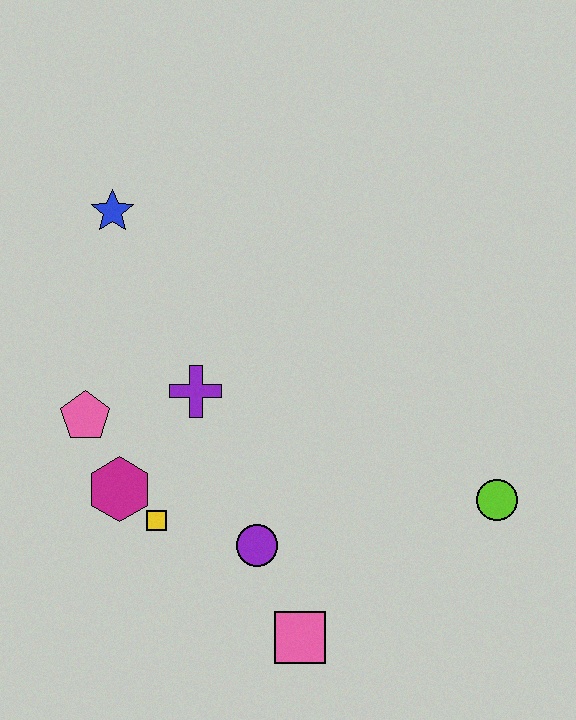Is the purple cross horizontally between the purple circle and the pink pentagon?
Yes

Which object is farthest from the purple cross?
The lime circle is farthest from the purple cross.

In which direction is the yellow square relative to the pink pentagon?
The yellow square is below the pink pentagon.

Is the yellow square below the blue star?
Yes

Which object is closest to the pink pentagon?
The magenta hexagon is closest to the pink pentagon.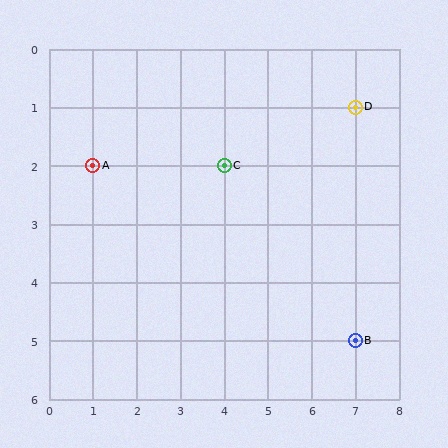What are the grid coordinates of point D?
Point D is at grid coordinates (7, 1).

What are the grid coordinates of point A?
Point A is at grid coordinates (1, 2).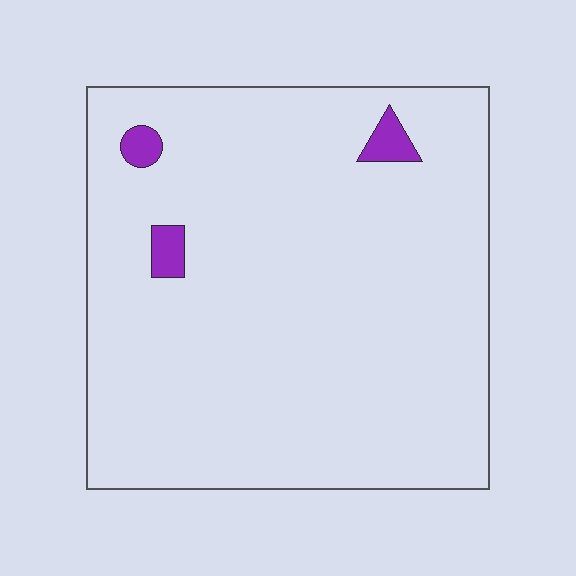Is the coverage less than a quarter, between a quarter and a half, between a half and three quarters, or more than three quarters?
Less than a quarter.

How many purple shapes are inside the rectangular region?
3.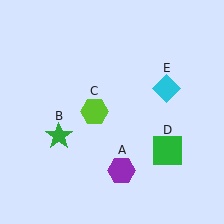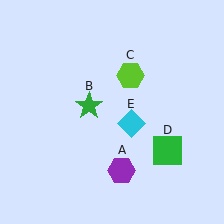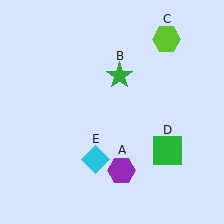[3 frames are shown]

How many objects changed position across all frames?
3 objects changed position: green star (object B), lime hexagon (object C), cyan diamond (object E).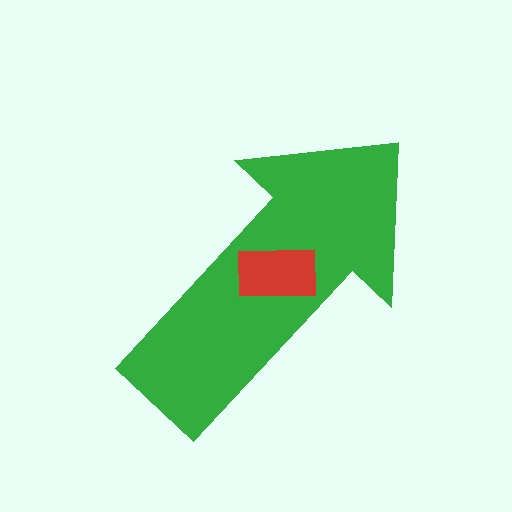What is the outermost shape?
The green arrow.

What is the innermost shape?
The red rectangle.